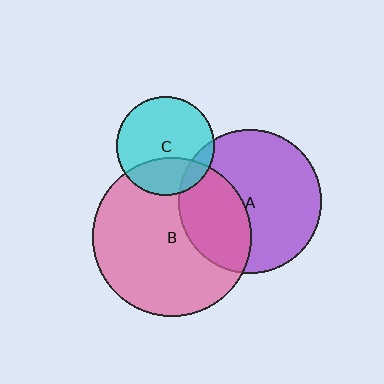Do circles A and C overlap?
Yes.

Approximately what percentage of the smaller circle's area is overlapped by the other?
Approximately 10%.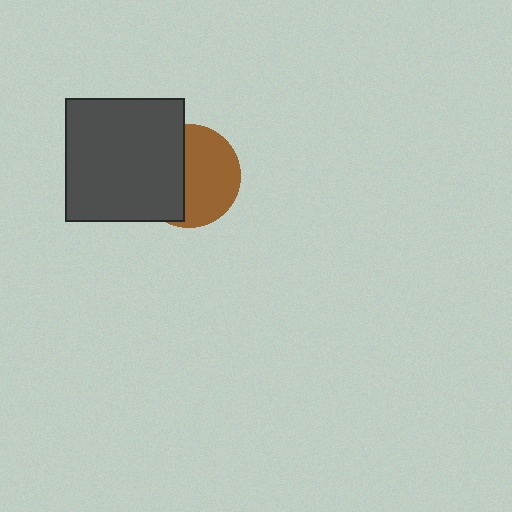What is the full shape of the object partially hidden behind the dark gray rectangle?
The partially hidden object is a brown circle.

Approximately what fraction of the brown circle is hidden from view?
Roughly 45% of the brown circle is hidden behind the dark gray rectangle.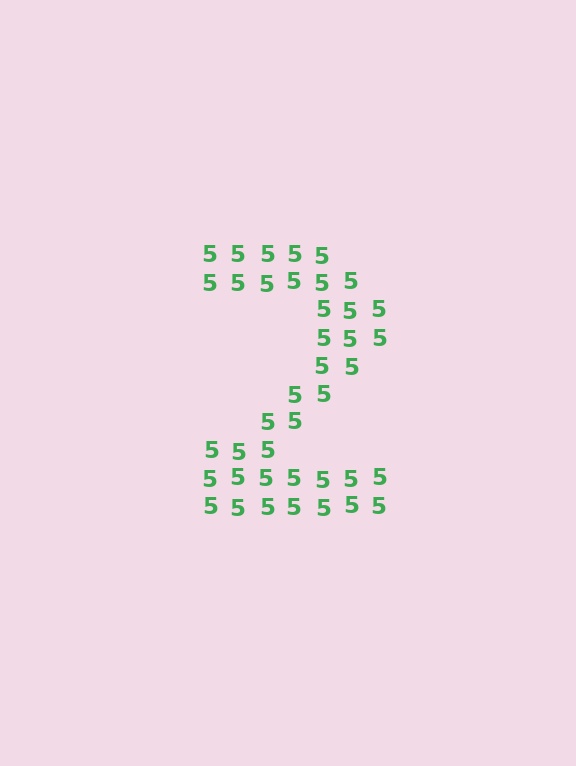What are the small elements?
The small elements are digit 5's.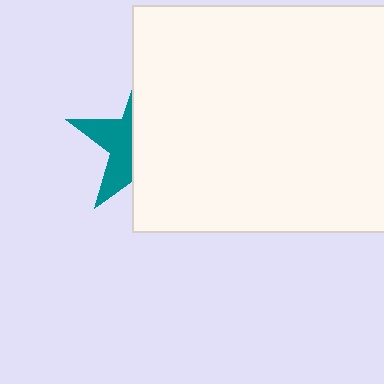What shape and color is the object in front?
The object in front is a white rectangle.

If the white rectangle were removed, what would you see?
You would see the complete teal star.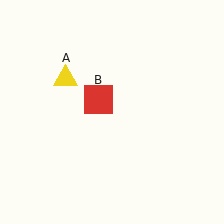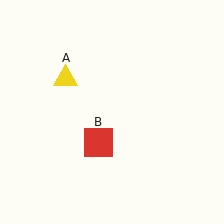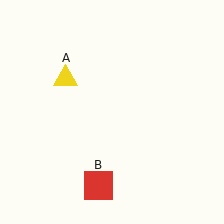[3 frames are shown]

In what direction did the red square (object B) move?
The red square (object B) moved down.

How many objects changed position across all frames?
1 object changed position: red square (object B).